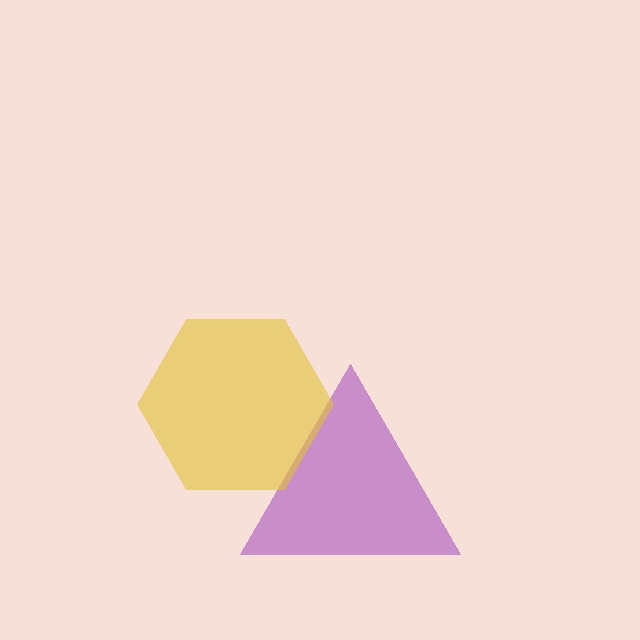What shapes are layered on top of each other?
The layered shapes are: a purple triangle, a yellow hexagon.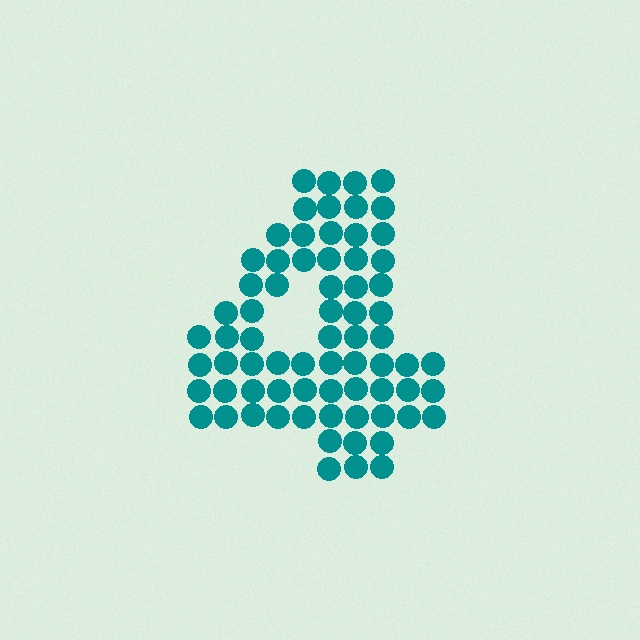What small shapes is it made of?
It is made of small circles.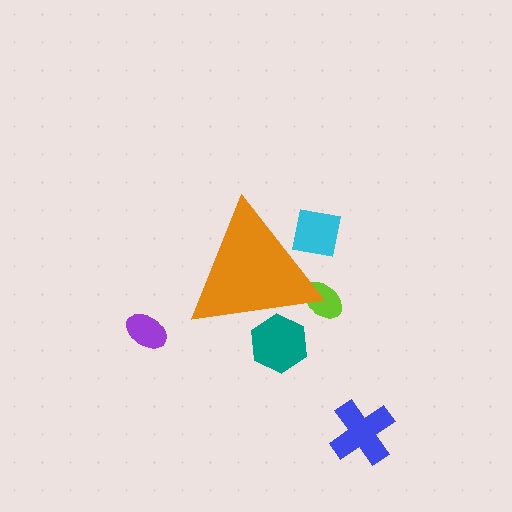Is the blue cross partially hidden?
No, the blue cross is fully visible.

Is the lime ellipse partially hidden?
Yes, the lime ellipse is partially hidden behind the orange triangle.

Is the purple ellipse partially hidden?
No, the purple ellipse is fully visible.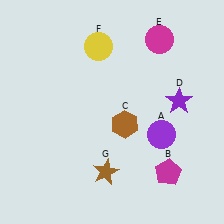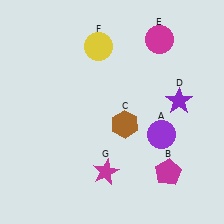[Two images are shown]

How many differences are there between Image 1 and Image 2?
There is 1 difference between the two images.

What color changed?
The star (G) changed from brown in Image 1 to magenta in Image 2.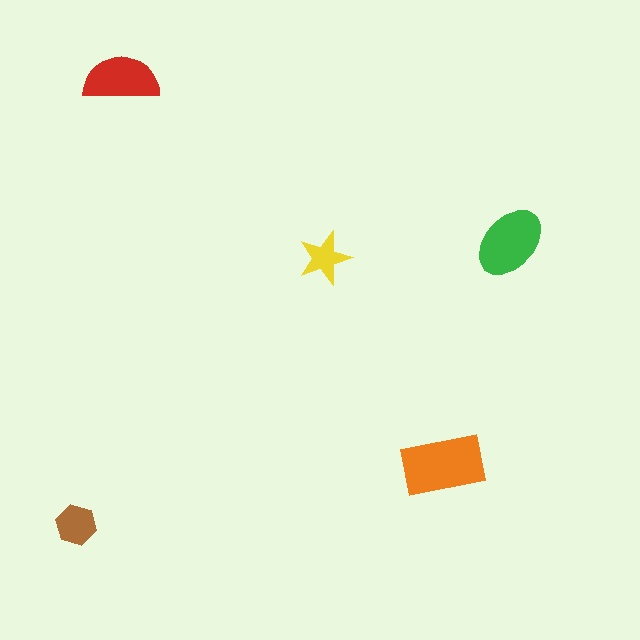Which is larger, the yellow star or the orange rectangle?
The orange rectangle.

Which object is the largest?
The orange rectangle.